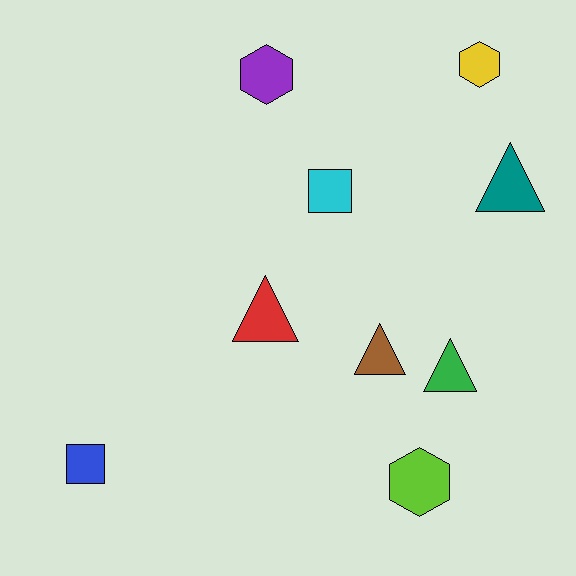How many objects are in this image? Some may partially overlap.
There are 9 objects.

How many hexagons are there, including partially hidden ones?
There are 3 hexagons.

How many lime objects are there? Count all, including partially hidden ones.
There is 1 lime object.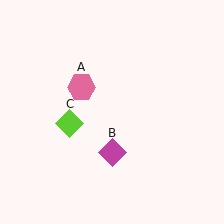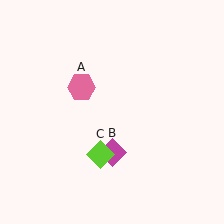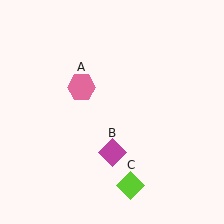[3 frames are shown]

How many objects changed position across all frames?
1 object changed position: lime diamond (object C).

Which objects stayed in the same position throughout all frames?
Pink hexagon (object A) and magenta diamond (object B) remained stationary.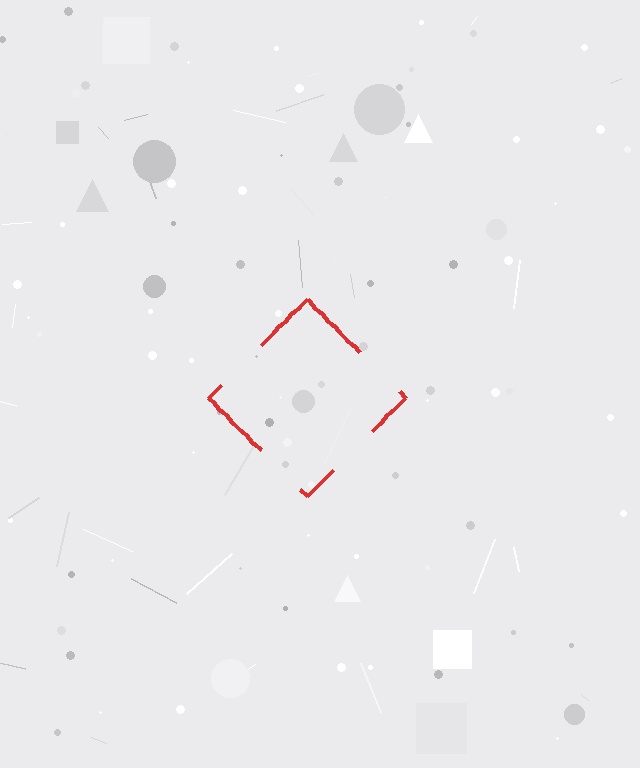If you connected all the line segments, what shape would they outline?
They would outline a diamond.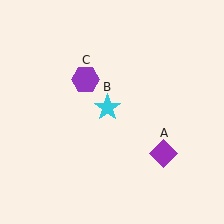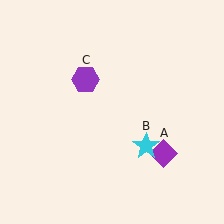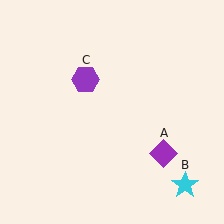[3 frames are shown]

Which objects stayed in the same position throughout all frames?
Purple diamond (object A) and purple hexagon (object C) remained stationary.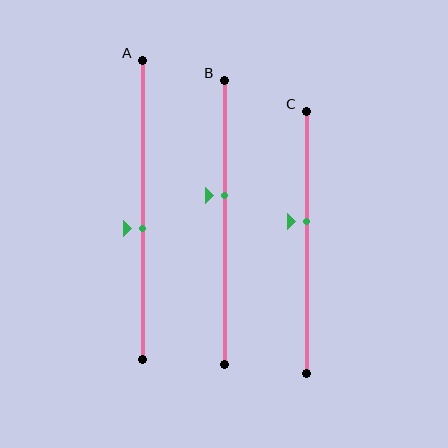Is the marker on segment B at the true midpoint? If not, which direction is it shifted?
No, the marker on segment B is shifted upward by about 9% of the segment length.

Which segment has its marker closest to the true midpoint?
Segment A has its marker closest to the true midpoint.